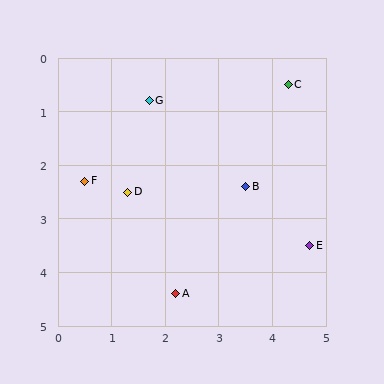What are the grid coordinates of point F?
Point F is at approximately (0.5, 2.3).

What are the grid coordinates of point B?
Point B is at approximately (3.5, 2.4).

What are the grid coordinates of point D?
Point D is at approximately (1.3, 2.5).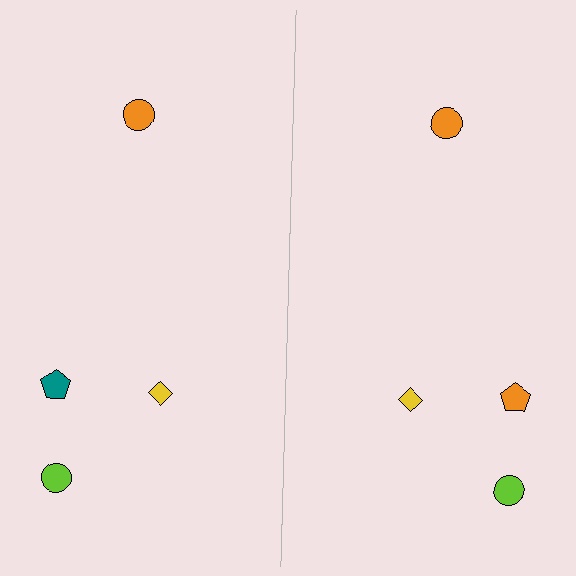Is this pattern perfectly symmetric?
No, the pattern is not perfectly symmetric. The orange pentagon on the right side breaks the symmetry — its mirror counterpart is teal.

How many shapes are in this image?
There are 8 shapes in this image.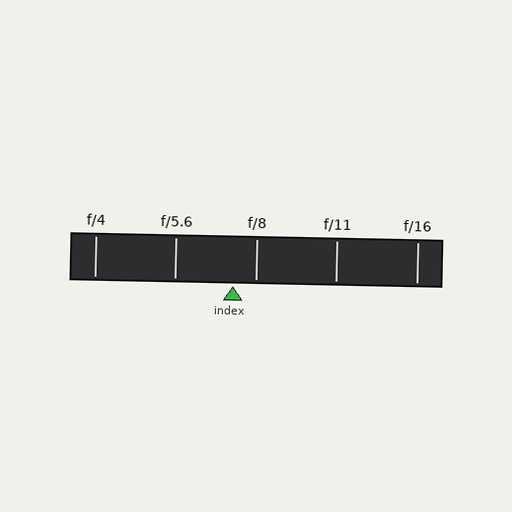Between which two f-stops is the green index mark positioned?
The index mark is between f/5.6 and f/8.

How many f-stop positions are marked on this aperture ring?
There are 5 f-stop positions marked.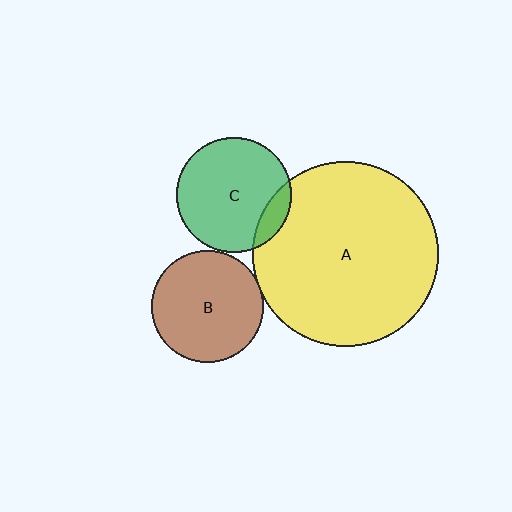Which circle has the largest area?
Circle A (yellow).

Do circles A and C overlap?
Yes.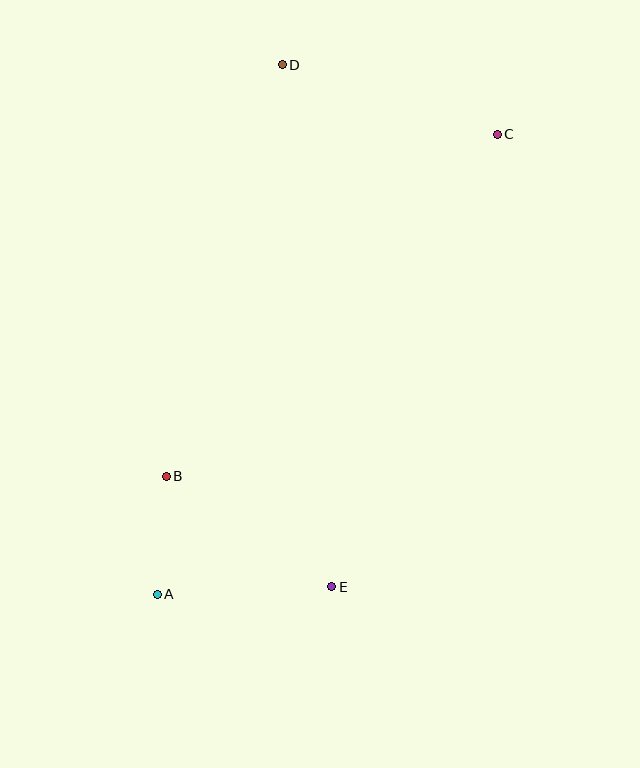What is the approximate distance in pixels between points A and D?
The distance between A and D is approximately 544 pixels.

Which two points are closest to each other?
Points A and B are closest to each other.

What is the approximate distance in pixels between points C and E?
The distance between C and E is approximately 482 pixels.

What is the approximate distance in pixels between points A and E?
The distance between A and E is approximately 175 pixels.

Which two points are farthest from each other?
Points A and C are farthest from each other.